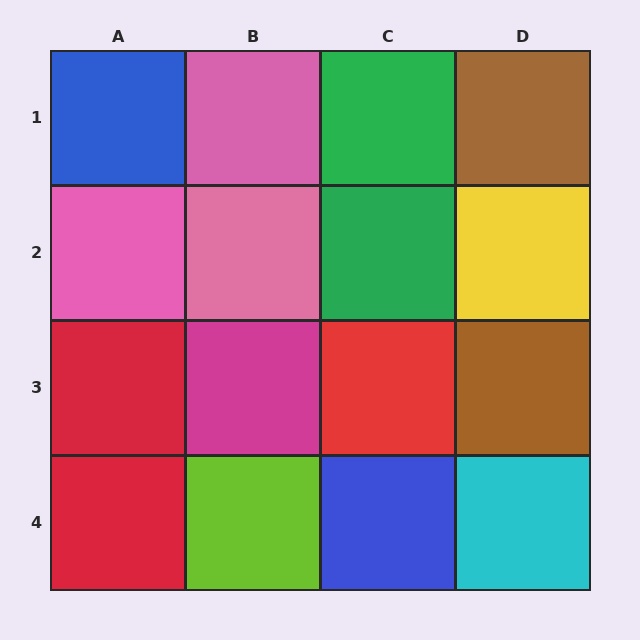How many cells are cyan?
1 cell is cyan.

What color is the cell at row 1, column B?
Pink.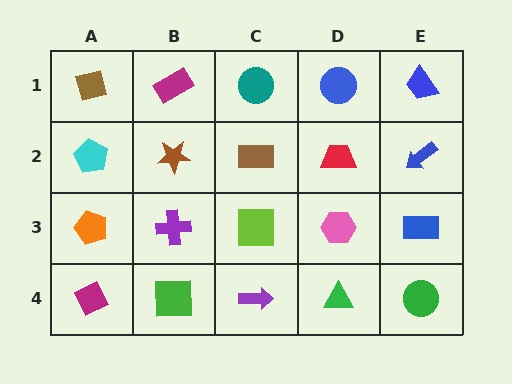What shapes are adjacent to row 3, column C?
A brown rectangle (row 2, column C), a purple arrow (row 4, column C), a purple cross (row 3, column B), a pink hexagon (row 3, column D).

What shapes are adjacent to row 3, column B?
A brown star (row 2, column B), a green square (row 4, column B), an orange pentagon (row 3, column A), a lime square (row 3, column C).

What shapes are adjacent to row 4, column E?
A blue rectangle (row 3, column E), a green triangle (row 4, column D).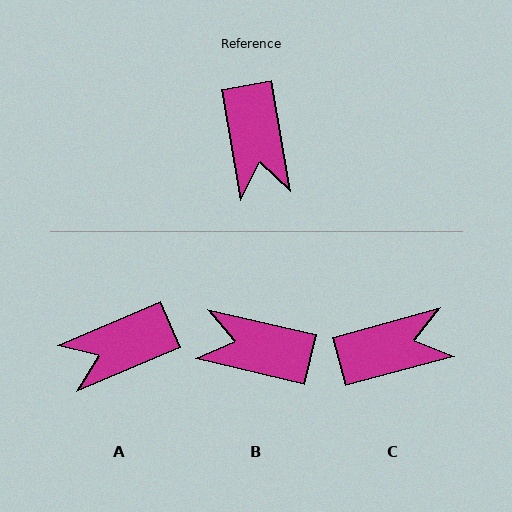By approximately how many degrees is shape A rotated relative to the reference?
Approximately 77 degrees clockwise.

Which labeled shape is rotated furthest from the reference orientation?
B, about 113 degrees away.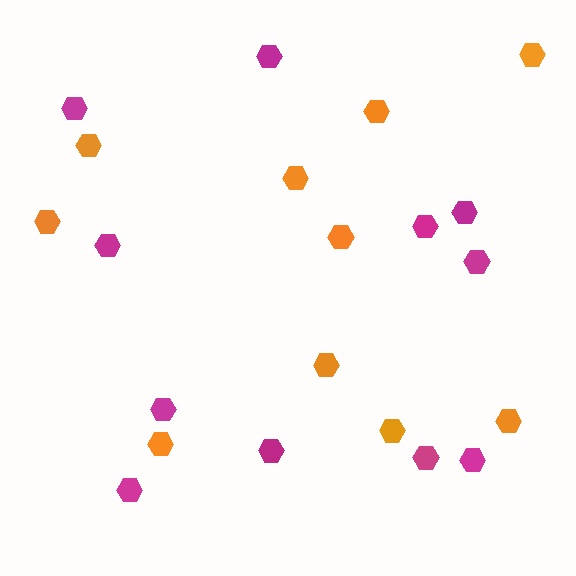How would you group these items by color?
There are 2 groups: one group of orange hexagons (10) and one group of magenta hexagons (11).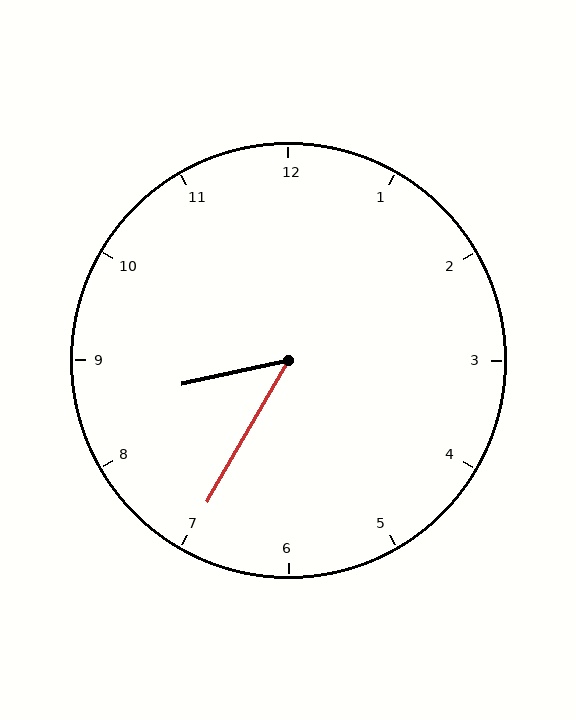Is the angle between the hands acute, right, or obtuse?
It is acute.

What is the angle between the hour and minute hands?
Approximately 48 degrees.